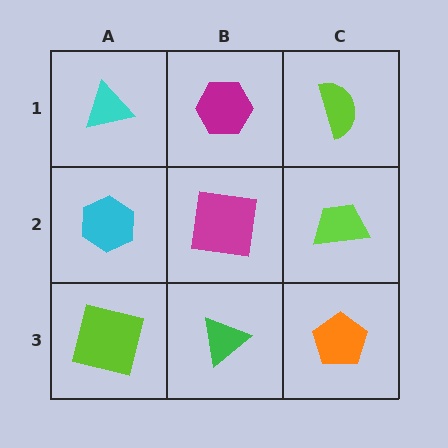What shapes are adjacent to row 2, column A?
A cyan triangle (row 1, column A), a lime square (row 3, column A), a magenta square (row 2, column B).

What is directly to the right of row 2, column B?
A lime trapezoid.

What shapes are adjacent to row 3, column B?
A magenta square (row 2, column B), a lime square (row 3, column A), an orange pentagon (row 3, column C).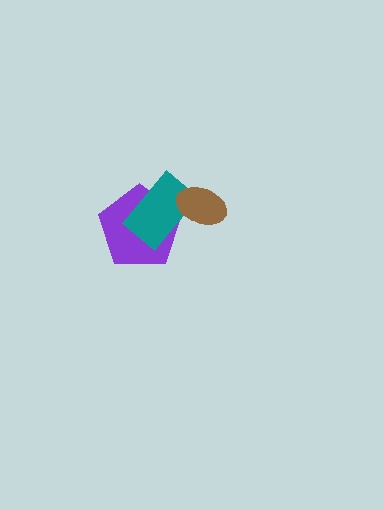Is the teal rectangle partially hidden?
Yes, it is partially covered by another shape.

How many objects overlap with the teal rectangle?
2 objects overlap with the teal rectangle.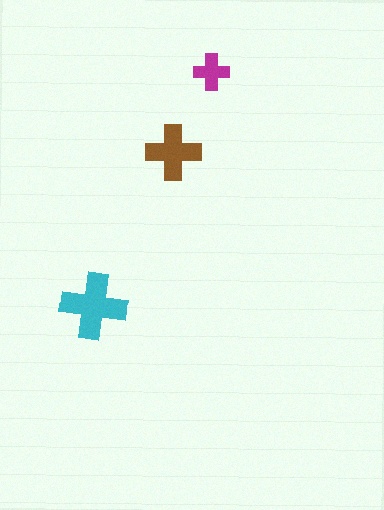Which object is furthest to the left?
The cyan cross is leftmost.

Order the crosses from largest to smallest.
the cyan one, the brown one, the magenta one.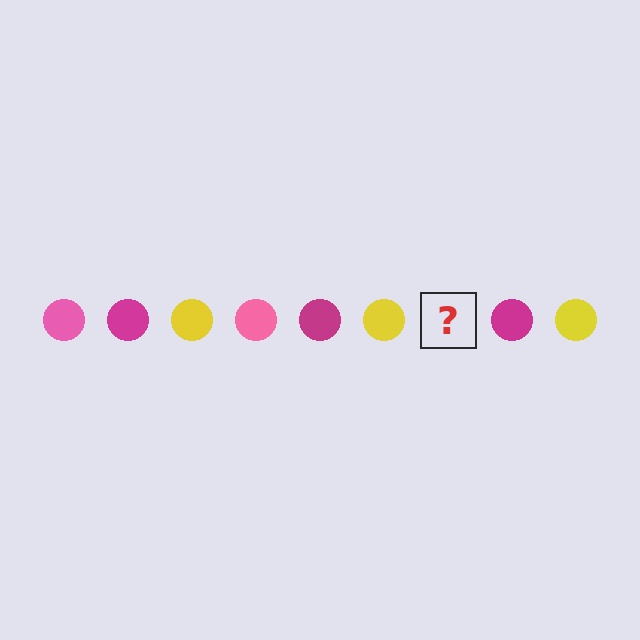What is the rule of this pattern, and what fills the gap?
The rule is that the pattern cycles through pink, magenta, yellow circles. The gap should be filled with a pink circle.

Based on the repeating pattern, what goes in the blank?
The blank should be a pink circle.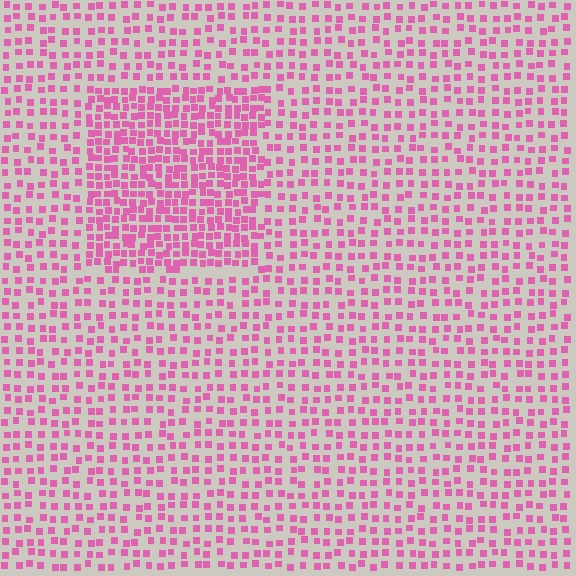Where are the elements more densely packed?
The elements are more densely packed inside the rectangle boundary.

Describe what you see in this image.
The image contains small pink elements arranged at two different densities. A rectangle-shaped region is visible where the elements are more densely packed than the surrounding area.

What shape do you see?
I see a rectangle.